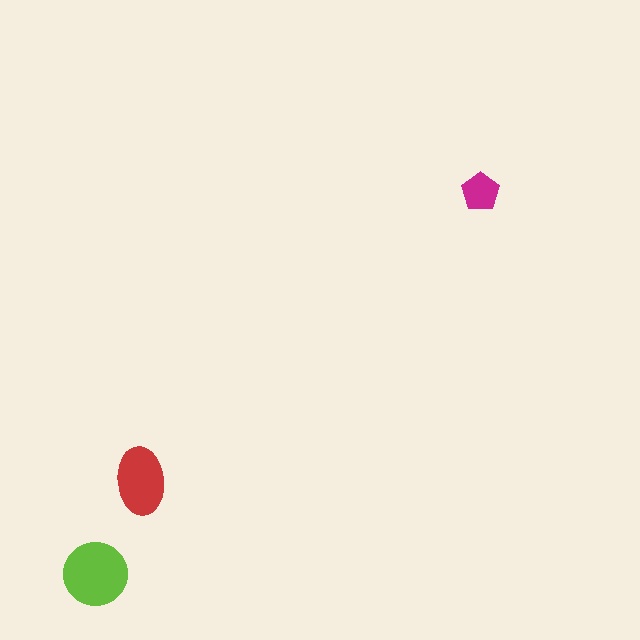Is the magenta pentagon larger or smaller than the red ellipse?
Smaller.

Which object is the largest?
The lime circle.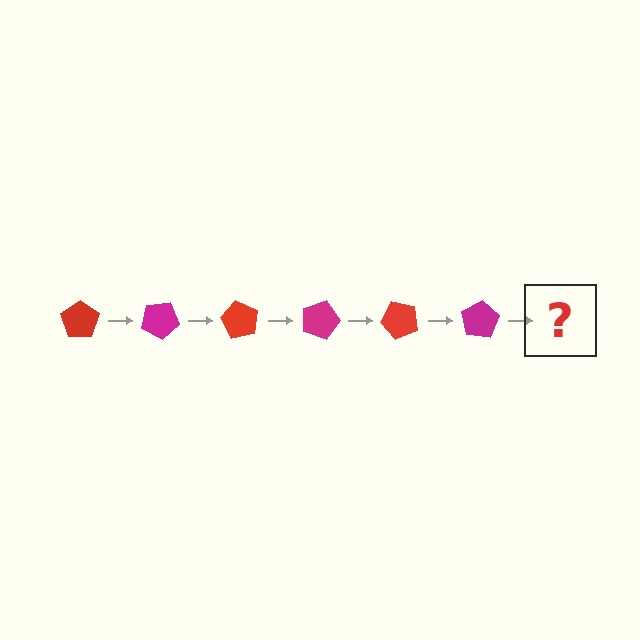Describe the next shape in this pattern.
It should be a red pentagon, rotated 180 degrees from the start.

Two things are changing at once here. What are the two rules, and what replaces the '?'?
The two rules are that it rotates 30 degrees each step and the color cycles through red and magenta. The '?' should be a red pentagon, rotated 180 degrees from the start.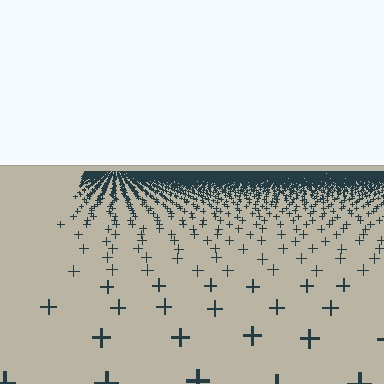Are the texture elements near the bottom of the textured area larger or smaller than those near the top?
Larger. Near the bottom, elements are closer to the viewer and appear at a bigger on-screen size.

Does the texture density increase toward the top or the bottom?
Density increases toward the top.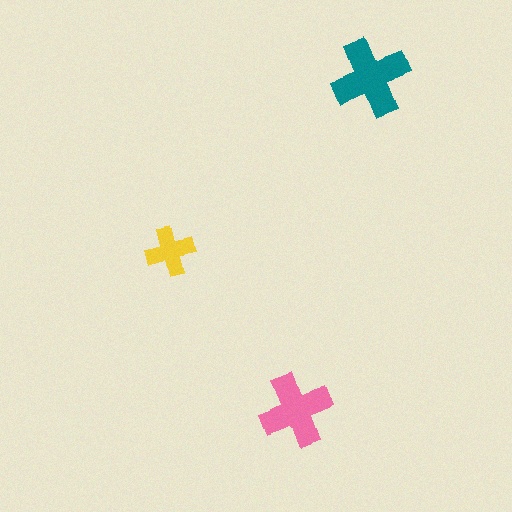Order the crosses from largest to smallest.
the teal one, the pink one, the yellow one.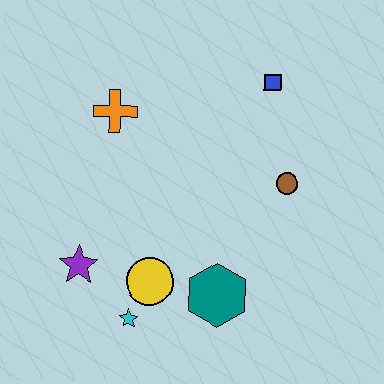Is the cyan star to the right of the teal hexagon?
No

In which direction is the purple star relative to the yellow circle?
The purple star is to the left of the yellow circle.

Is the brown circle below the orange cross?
Yes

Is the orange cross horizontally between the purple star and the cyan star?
Yes